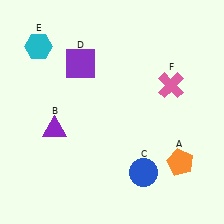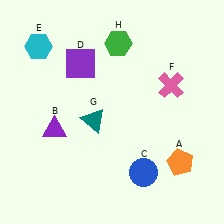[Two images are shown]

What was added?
A teal triangle (G), a green hexagon (H) were added in Image 2.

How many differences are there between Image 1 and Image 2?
There are 2 differences between the two images.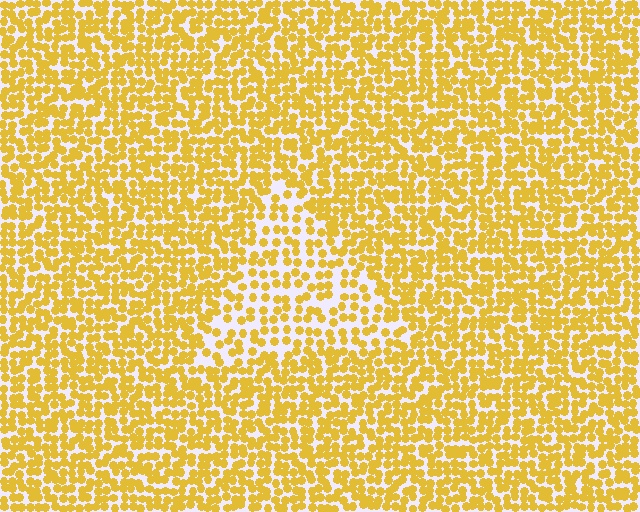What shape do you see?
I see a triangle.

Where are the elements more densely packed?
The elements are more densely packed outside the triangle boundary.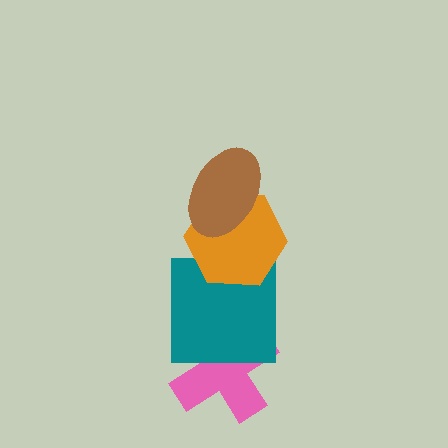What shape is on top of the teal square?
The orange hexagon is on top of the teal square.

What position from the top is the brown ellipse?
The brown ellipse is 1st from the top.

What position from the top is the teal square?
The teal square is 3rd from the top.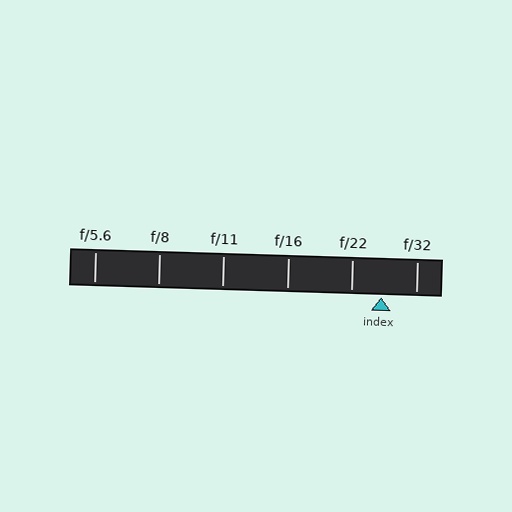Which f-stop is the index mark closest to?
The index mark is closest to f/22.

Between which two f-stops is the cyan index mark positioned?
The index mark is between f/22 and f/32.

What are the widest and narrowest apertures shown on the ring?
The widest aperture shown is f/5.6 and the narrowest is f/32.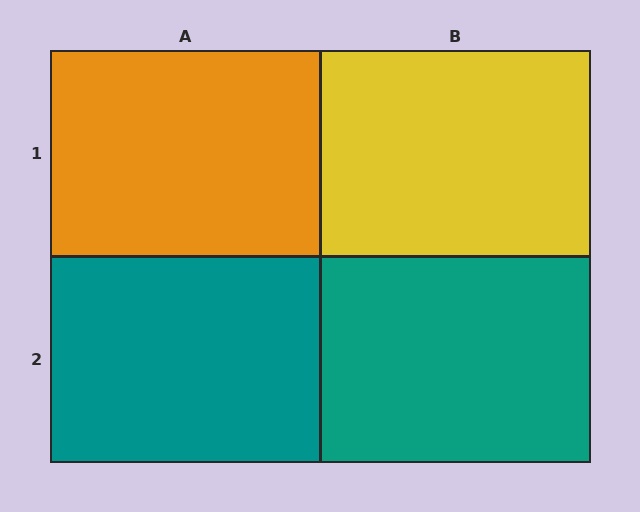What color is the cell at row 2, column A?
Teal.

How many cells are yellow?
1 cell is yellow.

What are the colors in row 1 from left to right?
Orange, yellow.